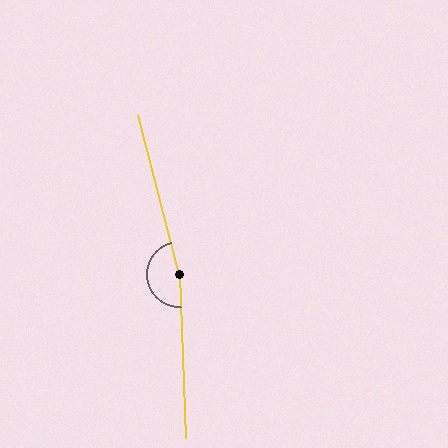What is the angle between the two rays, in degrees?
Approximately 167 degrees.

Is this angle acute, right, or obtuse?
It is obtuse.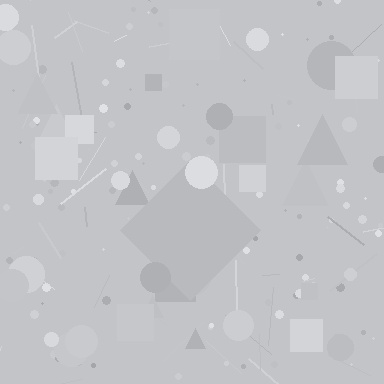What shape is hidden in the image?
A diamond is hidden in the image.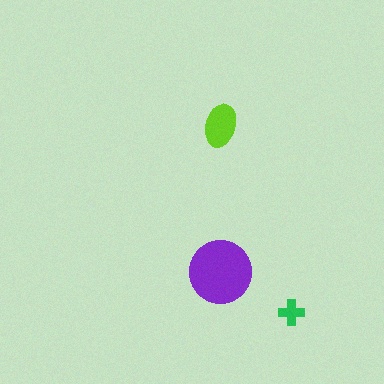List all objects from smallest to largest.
The green cross, the lime ellipse, the purple circle.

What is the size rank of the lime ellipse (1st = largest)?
2nd.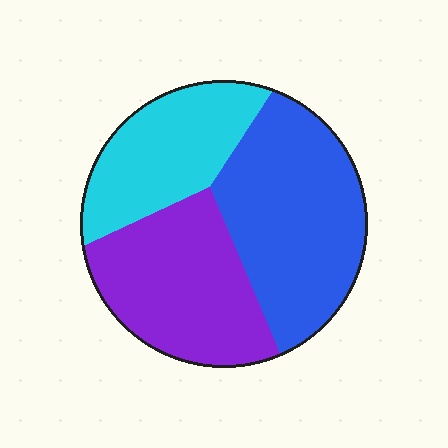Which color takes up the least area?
Cyan, at roughly 25%.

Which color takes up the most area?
Blue, at roughly 40%.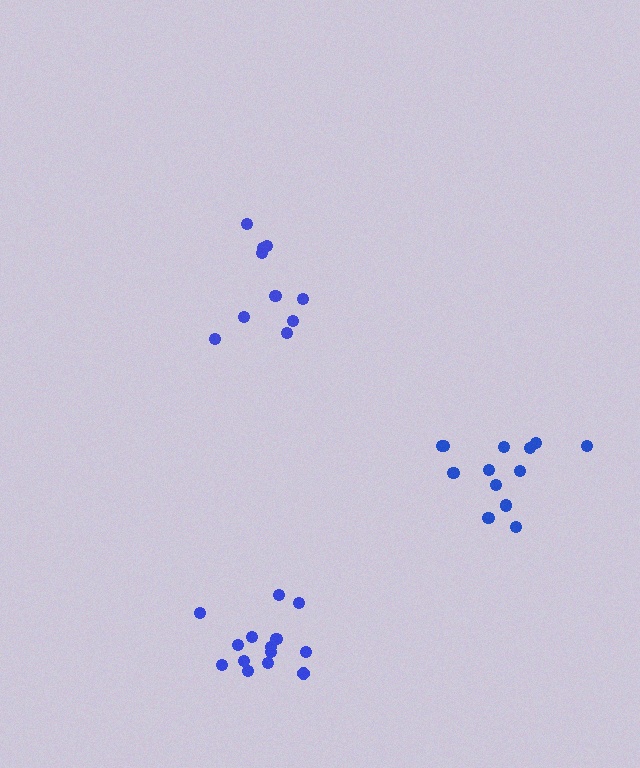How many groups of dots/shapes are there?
There are 3 groups.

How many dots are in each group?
Group 1: 14 dots, Group 2: 10 dots, Group 3: 13 dots (37 total).